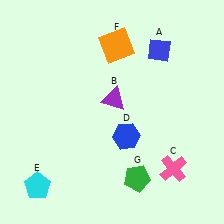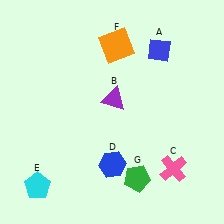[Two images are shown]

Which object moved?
The blue hexagon (D) moved down.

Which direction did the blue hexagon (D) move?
The blue hexagon (D) moved down.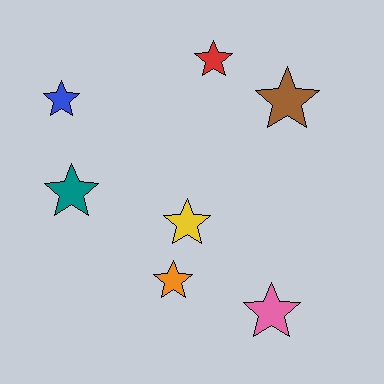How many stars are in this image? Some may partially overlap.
There are 7 stars.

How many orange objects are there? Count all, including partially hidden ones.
There is 1 orange object.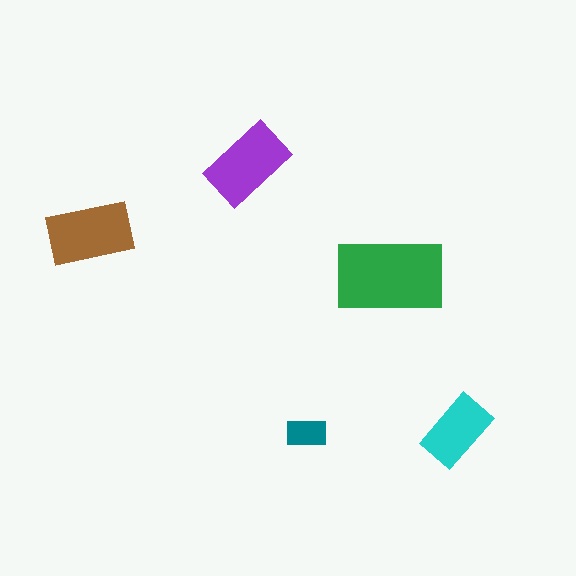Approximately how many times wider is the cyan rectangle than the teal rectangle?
About 2 times wider.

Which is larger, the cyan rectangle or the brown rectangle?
The brown one.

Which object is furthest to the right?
The cyan rectangle is rightmost.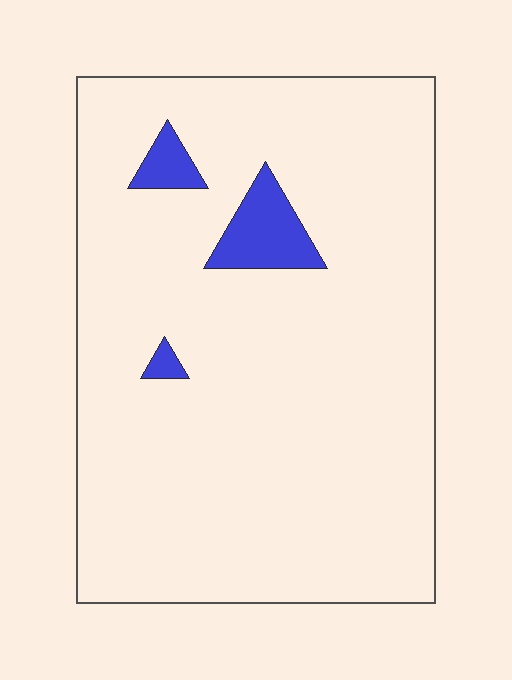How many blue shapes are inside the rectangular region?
3.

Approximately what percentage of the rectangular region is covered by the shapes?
Approximately 5%.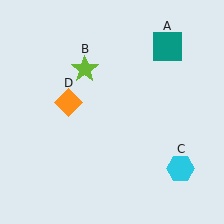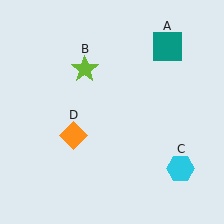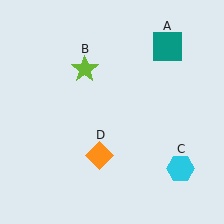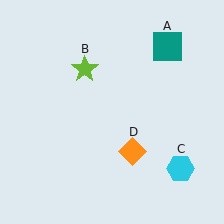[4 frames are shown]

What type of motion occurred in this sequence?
The orange diamond (object D) rotated counterclockwise around the center of the scene.